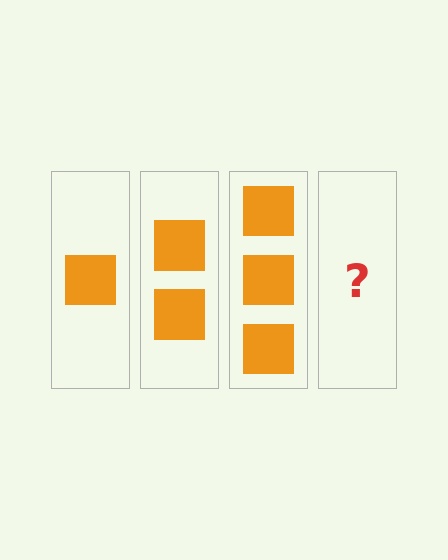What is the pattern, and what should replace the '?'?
The pattern is that each step adds one more square. The '?' should be 4 squares.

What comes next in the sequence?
The next element should be 4 squares.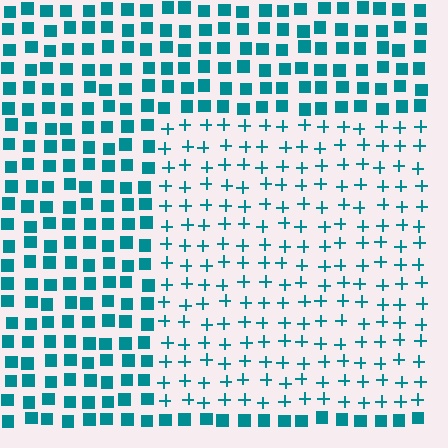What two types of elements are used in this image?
The image uses plus signs inside the rectangle region and squares outside it.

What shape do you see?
I see a rectangle.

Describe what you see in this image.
The image is filled with small teal elements arranged in a uniform grid. A rectangle-shaped region contains plus signs, while the surrounding area contains squares. The boundary is defined purely by the change in element shape.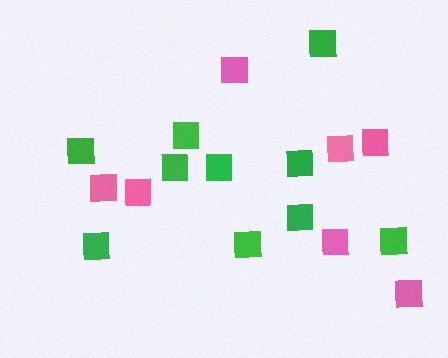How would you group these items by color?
There are 2 groups: one group of green squares (10) and one group of pink squares (7).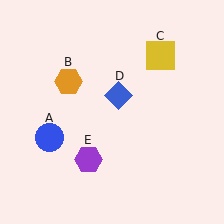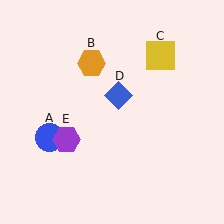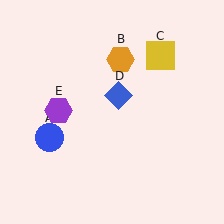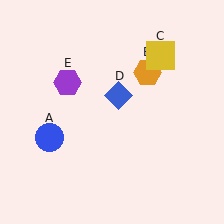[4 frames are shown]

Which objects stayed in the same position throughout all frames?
Blue circle (object A) and yellow square (object C) and blue diamond (object D) remained stationary.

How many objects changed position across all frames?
2 objects changed position: orange hexagon (object B), purple hexagon (object E).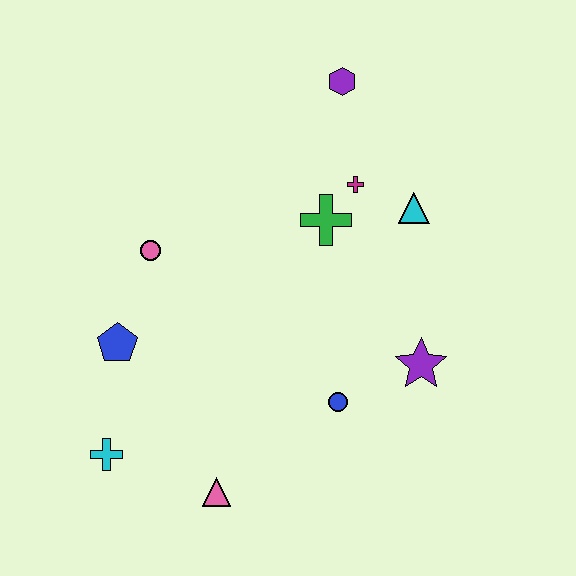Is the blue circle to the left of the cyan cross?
No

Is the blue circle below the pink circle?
Yes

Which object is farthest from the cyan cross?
The purple hexagon is farthest from the cyan cross.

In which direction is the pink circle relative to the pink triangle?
The pink circle is above the pink triangle.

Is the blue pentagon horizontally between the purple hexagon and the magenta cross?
No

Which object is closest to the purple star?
The blue circle is closest to the purple star.